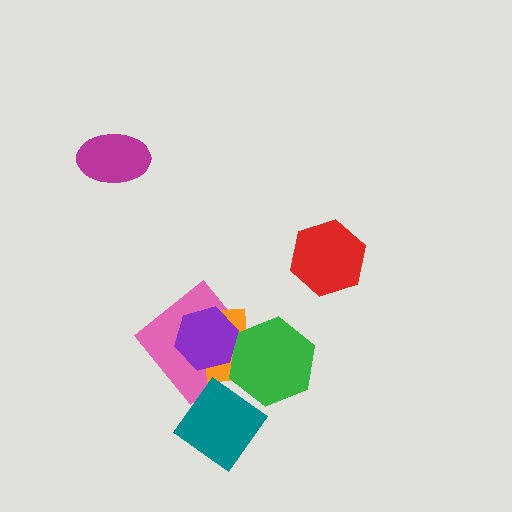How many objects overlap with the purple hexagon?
3 objects overlap with the purple hexagon.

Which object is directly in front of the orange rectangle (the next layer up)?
The green hexagon is directly in front of the orange rectangle.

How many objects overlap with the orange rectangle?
3 objects overlap with the orange rectangle.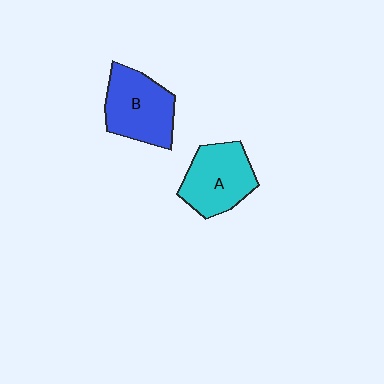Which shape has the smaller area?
Shape A (cyan).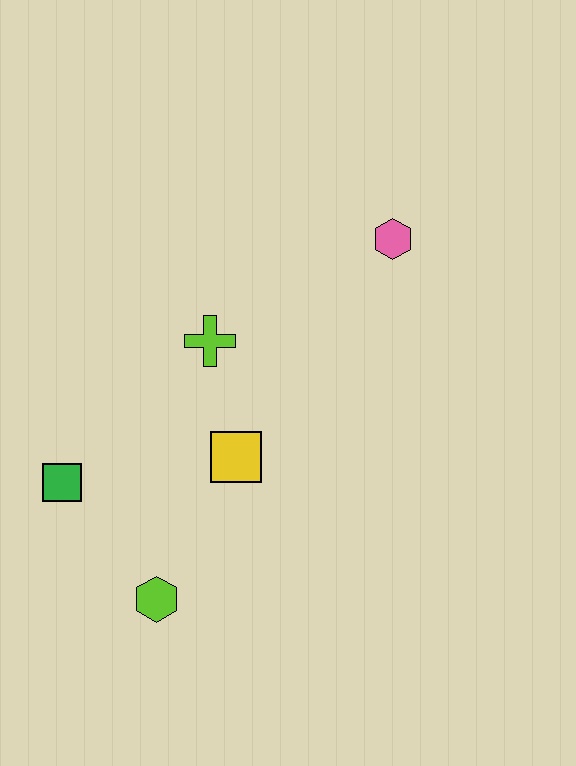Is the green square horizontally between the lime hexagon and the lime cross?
No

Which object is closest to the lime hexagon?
The green square is closest to the lime hexagon.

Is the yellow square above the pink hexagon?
No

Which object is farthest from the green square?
The pink hexagon is farthest from the green square.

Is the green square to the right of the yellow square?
No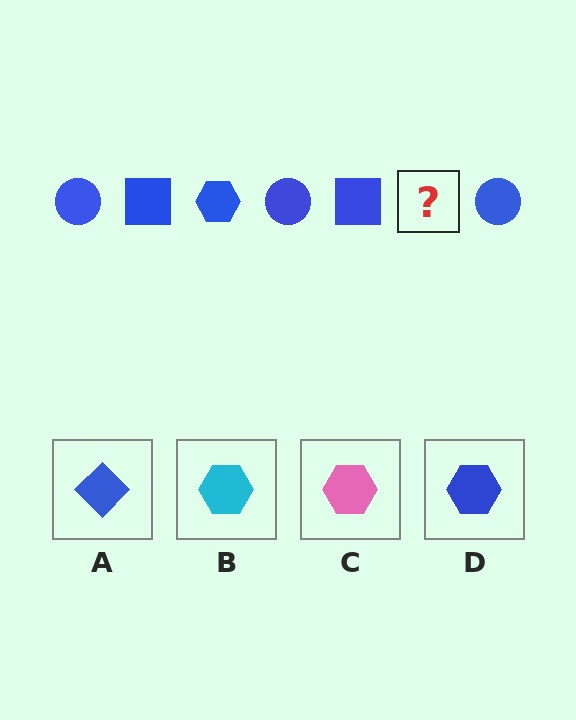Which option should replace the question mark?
Option D.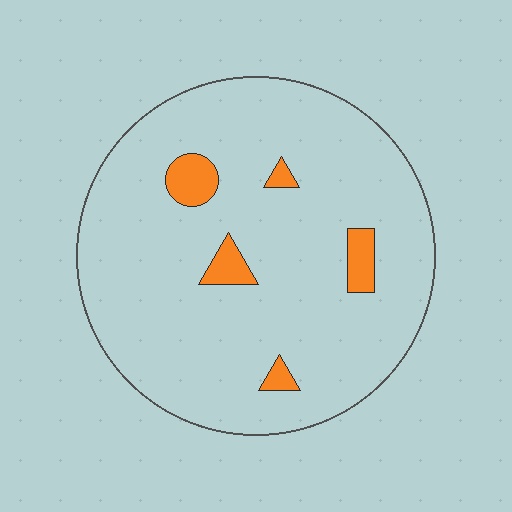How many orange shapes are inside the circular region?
5.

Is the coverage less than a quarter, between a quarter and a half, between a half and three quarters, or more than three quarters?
Less than a quarter.